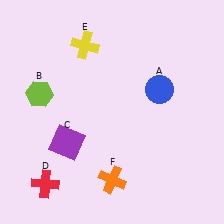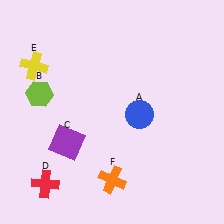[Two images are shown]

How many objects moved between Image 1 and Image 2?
2 objects moved between the two images.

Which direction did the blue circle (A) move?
The blue circle (A) moved down.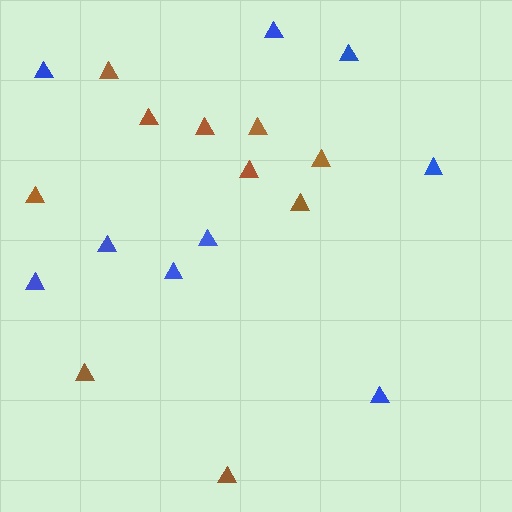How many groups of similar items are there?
There are 2 groups: one group of brown triangles (10) and one group of blue triangles (9).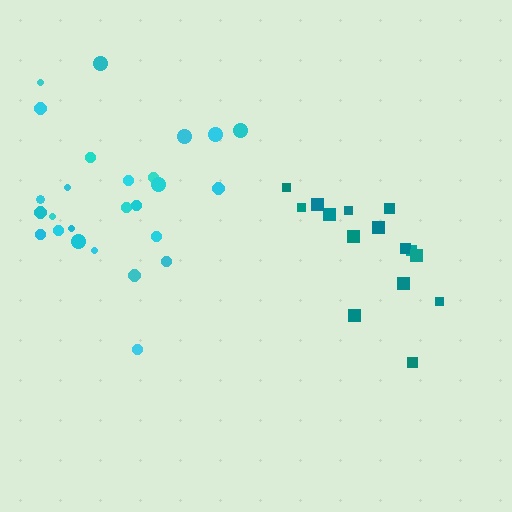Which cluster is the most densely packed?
Cyan.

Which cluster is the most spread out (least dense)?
Teal.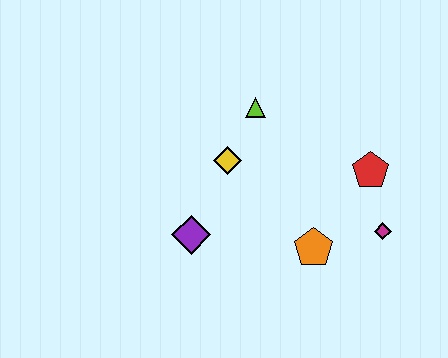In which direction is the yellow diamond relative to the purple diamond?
The yellow diamond is above the purple diamond.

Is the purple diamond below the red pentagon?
Yes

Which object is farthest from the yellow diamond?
The magenta diamond is farthest from the yellow diamond.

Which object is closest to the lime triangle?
The yellow diamond is closest to the lime triangle.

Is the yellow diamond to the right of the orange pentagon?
No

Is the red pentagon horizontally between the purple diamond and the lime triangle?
No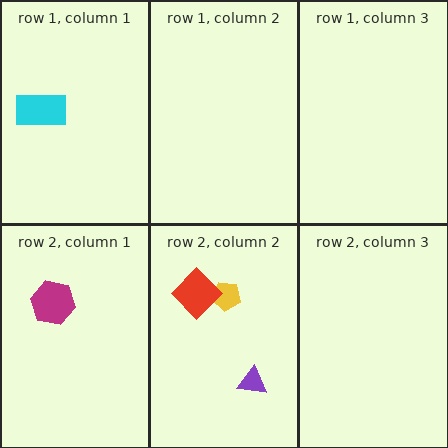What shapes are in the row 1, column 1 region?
The cyan rectangle.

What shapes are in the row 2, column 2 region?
The yellow pentagon, the purple triangle, the red diamond.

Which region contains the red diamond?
The row 2, column 2 region.